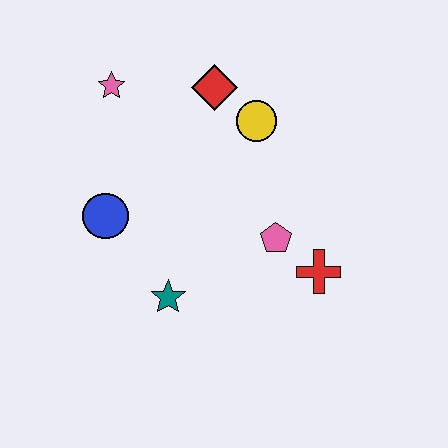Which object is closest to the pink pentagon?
The red cross is closest to the pink pentagon.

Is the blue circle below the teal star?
No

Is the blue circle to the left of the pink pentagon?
Yes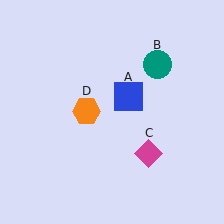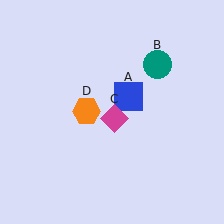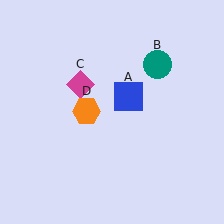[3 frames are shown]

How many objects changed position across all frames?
1 object changed position: magenta diamond (object C).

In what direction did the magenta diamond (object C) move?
The magenta diamond (object C) moved up and to the left.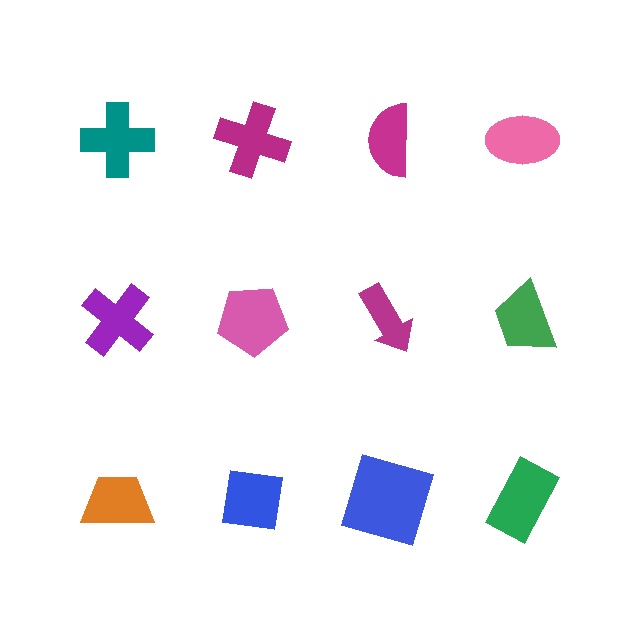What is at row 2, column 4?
A green trapezoid.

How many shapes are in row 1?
4 shapes.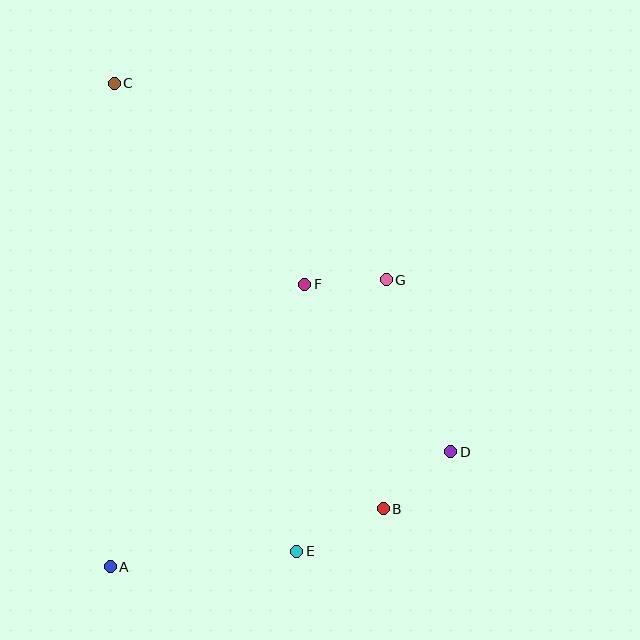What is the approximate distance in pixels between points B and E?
The distance between B and E is approximately 96 pixels.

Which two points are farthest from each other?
Points B and C are farthest from each other.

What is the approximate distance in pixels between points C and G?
The distance between C and G is approximately 336 pixels.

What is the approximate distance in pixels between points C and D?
The distance between C and D is approximately 499 pixels.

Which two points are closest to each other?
Points F and G are closest to each other.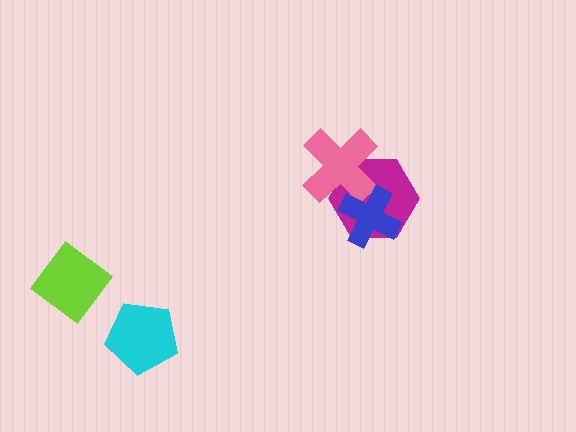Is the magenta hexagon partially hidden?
Yes, it is partially covered by another shape.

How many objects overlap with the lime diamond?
0 objects overlap with the lime diamond.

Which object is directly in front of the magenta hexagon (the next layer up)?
The pink cross is directly in front of the magenta hexagon.